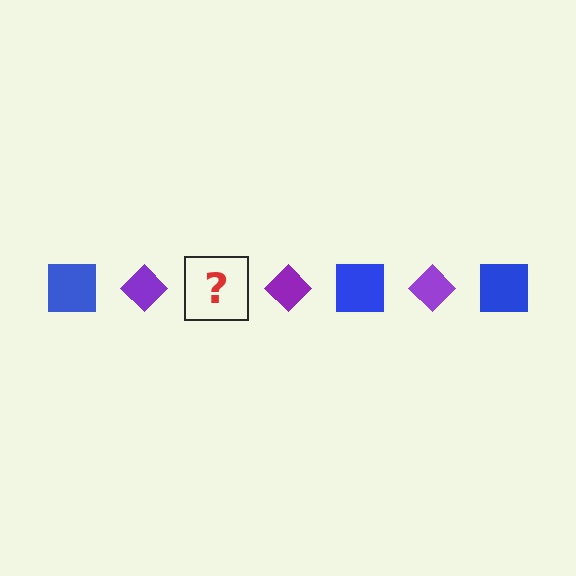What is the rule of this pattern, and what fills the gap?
The rule is that the pattern alternates between blue square and purple diamond. The gap should be filled with a blue square.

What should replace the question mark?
The question mark should be replaced with a blue square.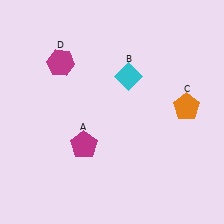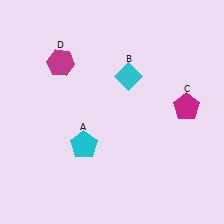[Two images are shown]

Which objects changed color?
A changed from magenta to cyan. C changed from orange to magenta.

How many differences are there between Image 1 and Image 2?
There are 2 differences between the two images.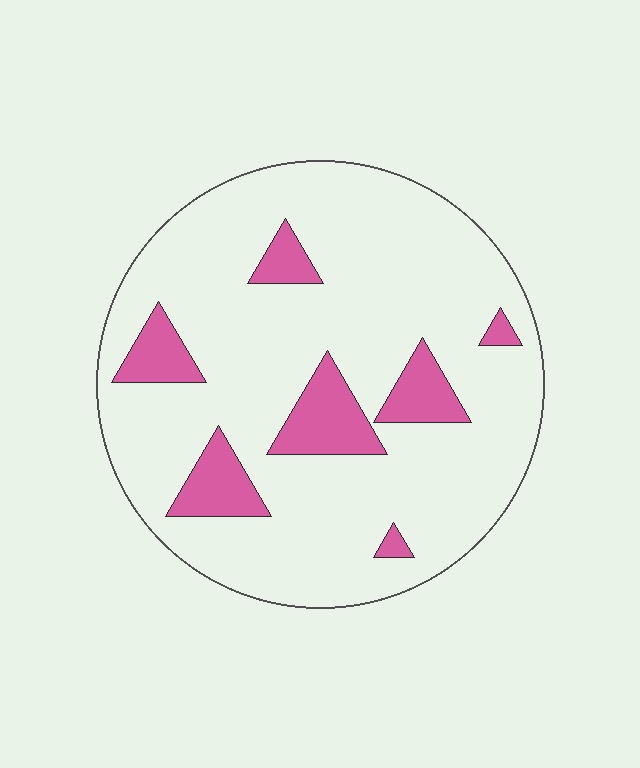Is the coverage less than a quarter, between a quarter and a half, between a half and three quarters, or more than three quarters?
Less than a quarter.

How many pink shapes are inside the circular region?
7.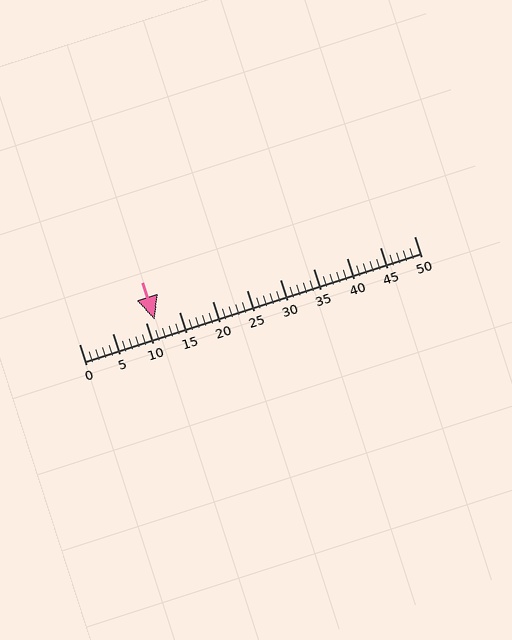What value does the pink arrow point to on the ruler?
The pink arrow points to approximately 11.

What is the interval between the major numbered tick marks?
The major tick marks are spaced 5 units apart.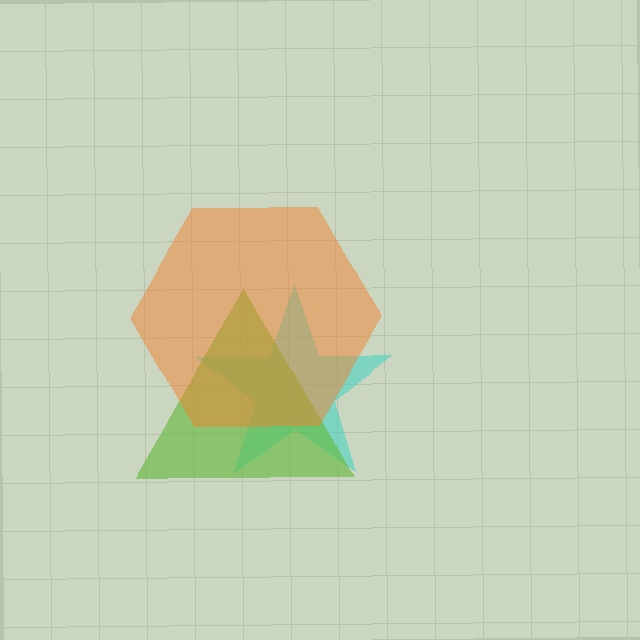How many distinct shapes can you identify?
There are 3 distinct shapes: a cyan star, a lime triangle, an orange hexagon.